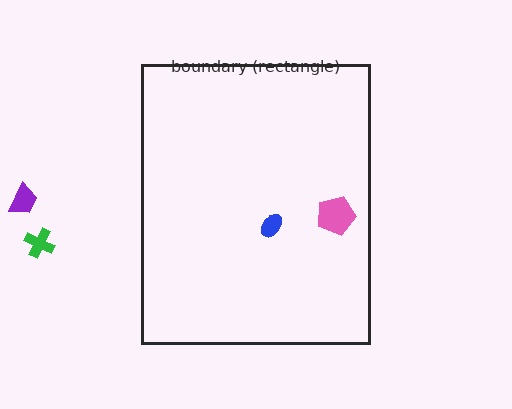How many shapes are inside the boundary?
2 inside, 2 outside.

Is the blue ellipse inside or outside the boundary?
Inside.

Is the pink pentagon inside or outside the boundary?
Inside.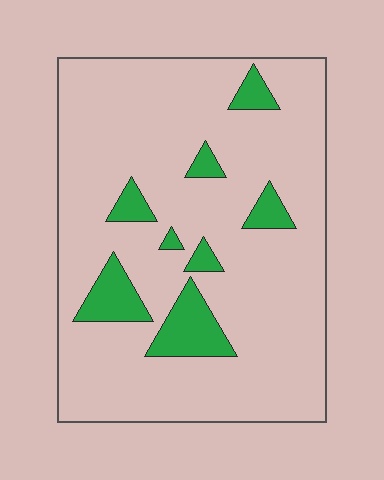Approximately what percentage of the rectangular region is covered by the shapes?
Approximately 15%.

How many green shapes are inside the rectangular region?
8.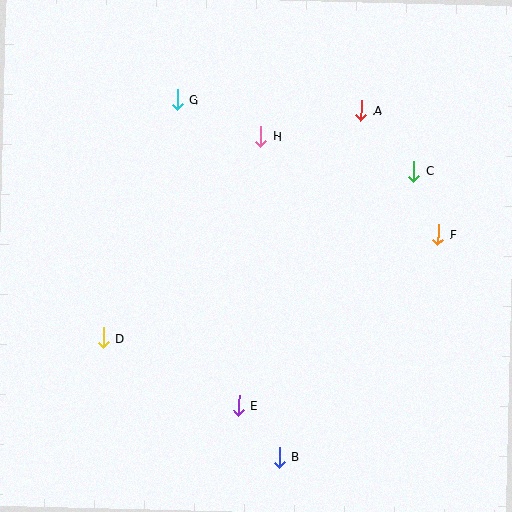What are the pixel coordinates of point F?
Point F is at (438, 235).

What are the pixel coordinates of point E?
Point E is at (239, 405).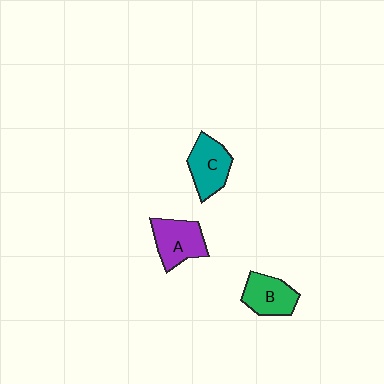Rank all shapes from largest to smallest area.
From largest to smallest: A (purple), C (teal), B (green).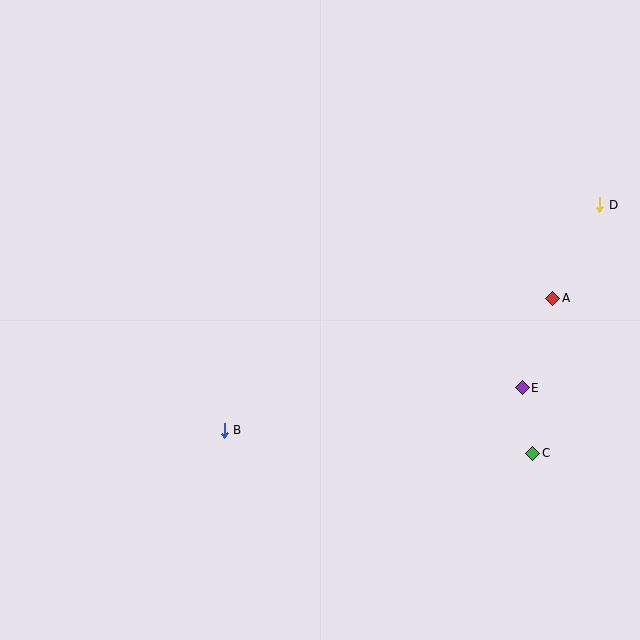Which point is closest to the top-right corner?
Point D is closest to the top-right corner.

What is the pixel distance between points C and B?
The distance between C and B is 309 pixels.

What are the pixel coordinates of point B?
Point B is at (224, 430).